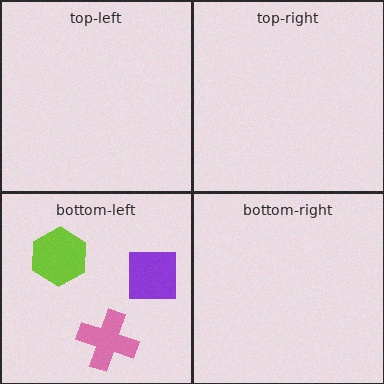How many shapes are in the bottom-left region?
3.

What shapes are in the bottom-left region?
The lime hexagon, the pink cross, the purple square.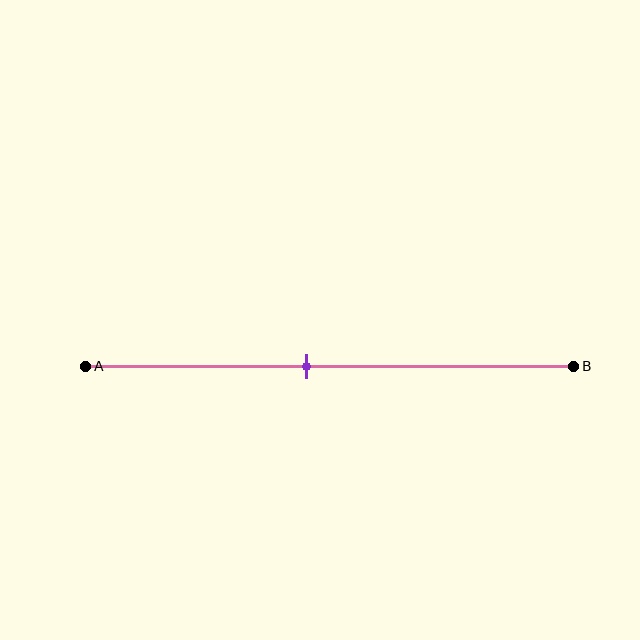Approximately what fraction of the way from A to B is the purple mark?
The purple mark is approximately 45% of the way from A to B.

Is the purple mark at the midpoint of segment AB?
No, the mark is at about 45% from A, not at the 50% midpoint.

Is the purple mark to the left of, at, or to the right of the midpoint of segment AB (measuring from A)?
The purple mark is to the left of the midpoint of segment AB.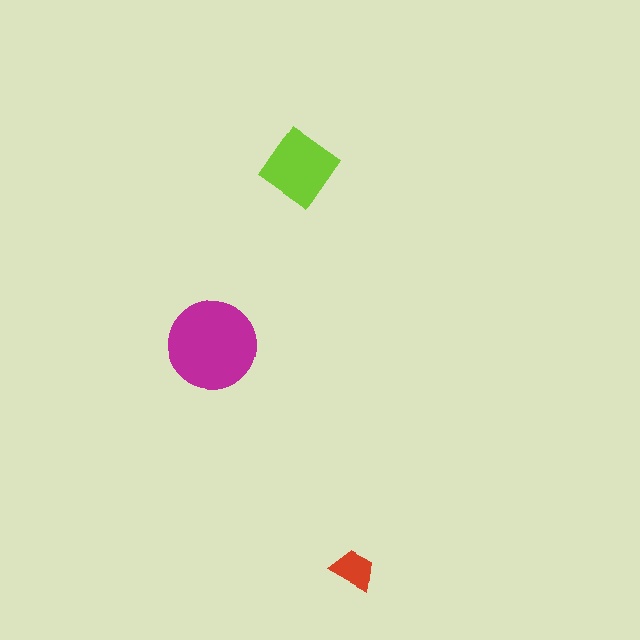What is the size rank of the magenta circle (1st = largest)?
1st.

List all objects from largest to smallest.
The magenta circle, the lime diamond, the red trapezoid.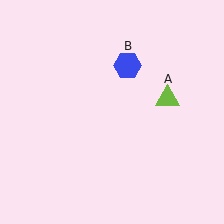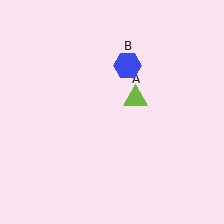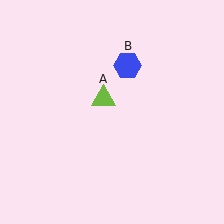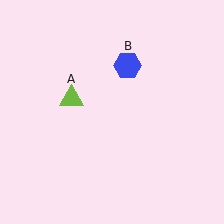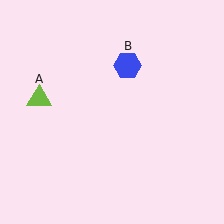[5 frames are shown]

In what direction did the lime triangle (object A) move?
The lime triangle (object A) moved left.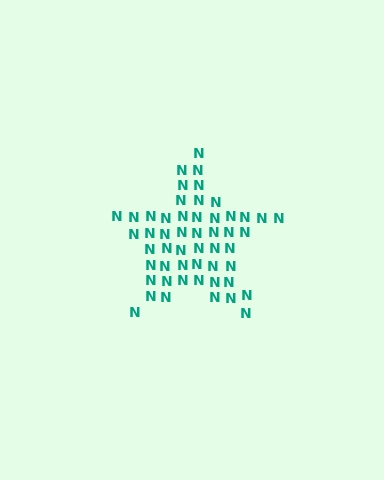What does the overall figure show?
The overall figure shows a star.